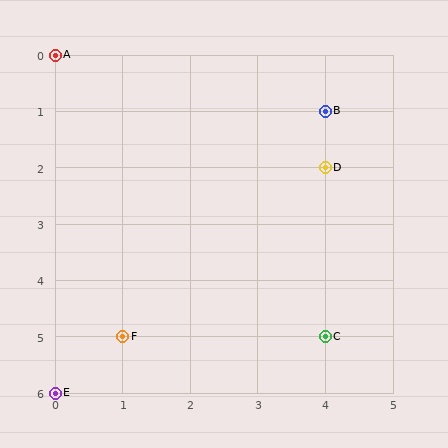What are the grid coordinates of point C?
Point C is at grid coordinates (4, 5).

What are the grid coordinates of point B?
Point B is at grid coordinates (4, 1).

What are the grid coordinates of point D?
Point D is at grid coordinates (4, 2).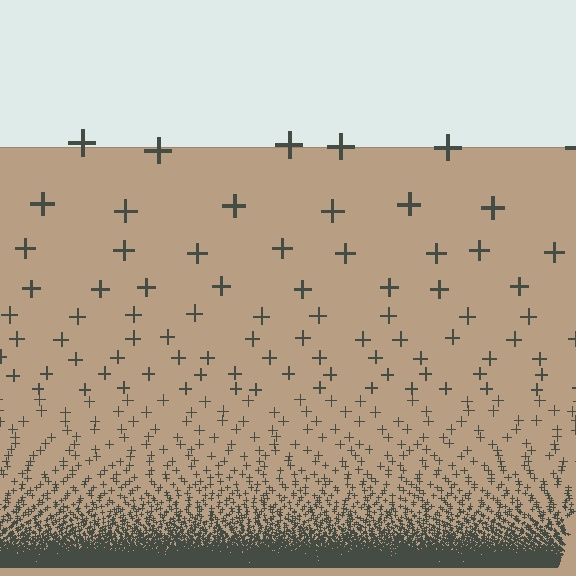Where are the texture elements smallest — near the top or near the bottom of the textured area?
Near the bottom.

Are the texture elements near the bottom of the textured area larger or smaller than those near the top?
Smaller. The gradient is inverted — elements near the bottom are smaller and denser.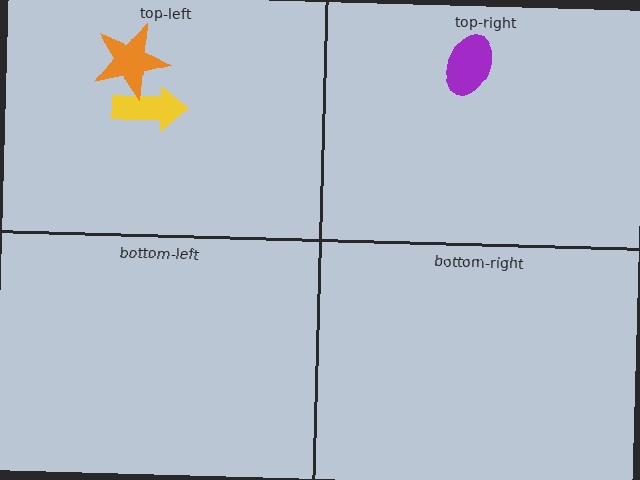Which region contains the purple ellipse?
The top-right region.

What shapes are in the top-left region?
The yellow arrow, the orange star.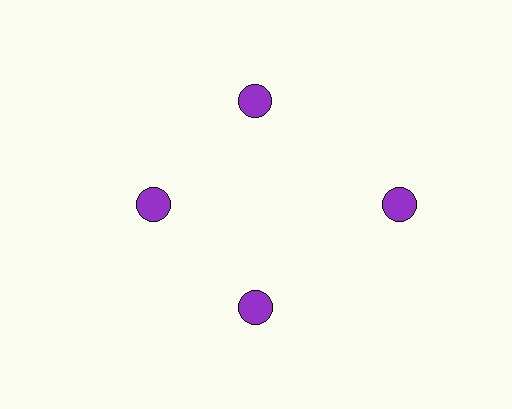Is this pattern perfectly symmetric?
No. The 4 purple circles are arranged in a ring, but one element near the 3 o'clock position is pushed outward from the center, breaking the 4-fold rotational symmetry.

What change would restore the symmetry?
The symmetry would be restored by moving it inward, back onto the ring so that all 4 circles sit at equal angles and equal distance from the center.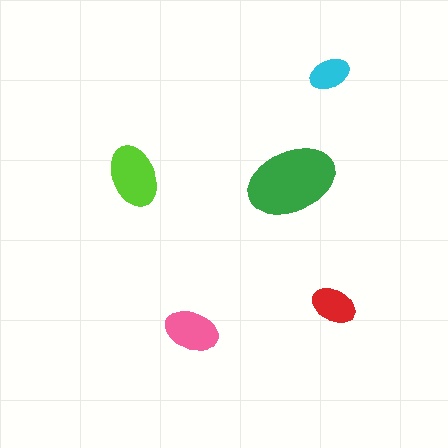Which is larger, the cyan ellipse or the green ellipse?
The green one.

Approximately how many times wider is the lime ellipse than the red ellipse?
About 1.5 times wider.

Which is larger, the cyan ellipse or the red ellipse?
The red one.